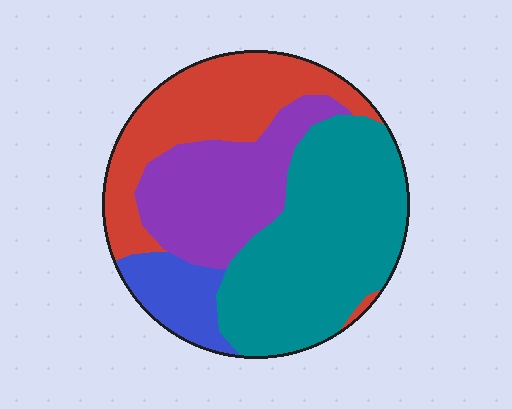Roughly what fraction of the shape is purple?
Purple takes up about one quarter (1/4) of the shape.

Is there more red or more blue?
Red.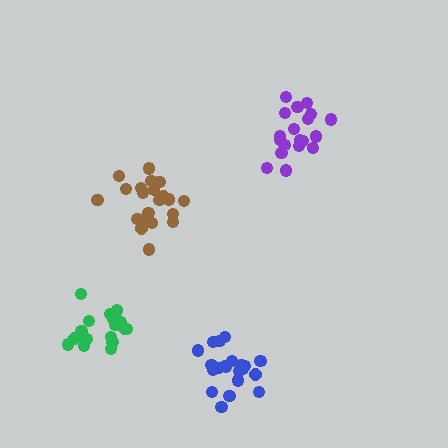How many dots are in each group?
Group 1: 17 dots, Group 2: 21 dots, Group 3: 19 dots, Group 4: 21 dots (78 total).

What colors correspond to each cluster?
The clusters are colored: green, brown, purple, blue.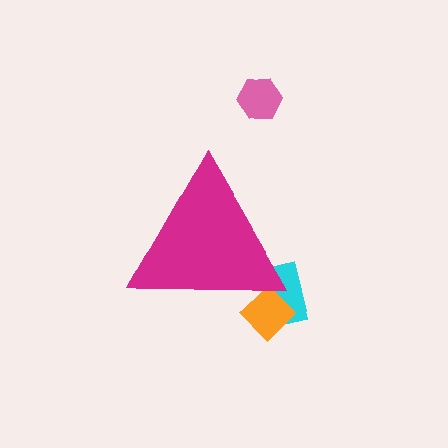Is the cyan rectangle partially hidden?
Yes, the cyan rectangle is partially hidden behind the magenta triangle.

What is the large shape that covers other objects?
A magenta triangle.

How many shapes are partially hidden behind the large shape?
2 shapes are partially hidden.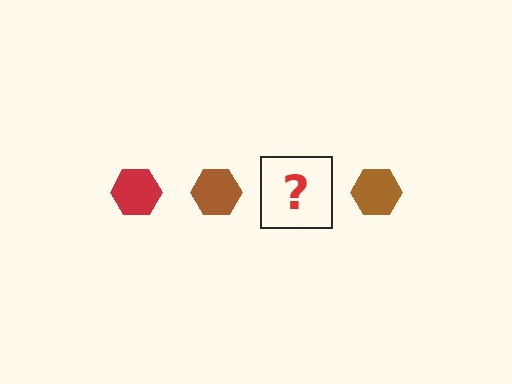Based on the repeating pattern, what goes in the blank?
The blank should be a red hexagon.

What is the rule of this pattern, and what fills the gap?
The rule is that the pattern cycles through red, brown hexagons. The gap should be filled with a red hexagon.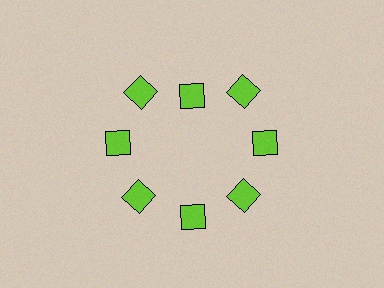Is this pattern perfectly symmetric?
No. The 8 lime diamonds are arranged in a ring, but one element near the 12 o'clock position is pulled inward toward the center, breaking the 8-fold rotational symmetry.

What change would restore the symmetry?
The symmetry would be restored by moving it outward, back onto the ring so that all 8 diamonds sit at equal angles and equal distance from the center.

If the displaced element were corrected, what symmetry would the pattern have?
It would have 8-fold rotational symmetry — the pattern would map onto itself every 45 degrees.